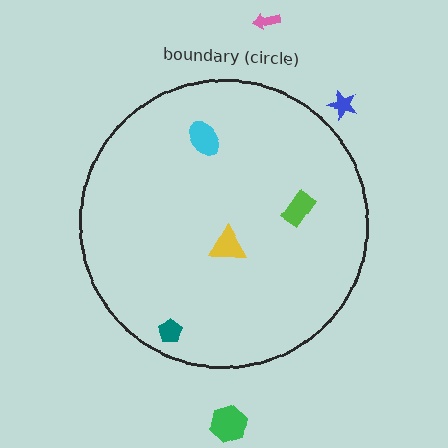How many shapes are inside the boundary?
4 inside, 3 outside.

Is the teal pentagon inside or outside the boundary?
Inside.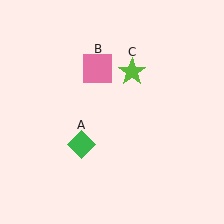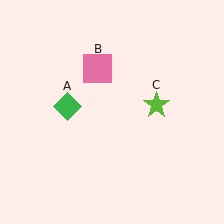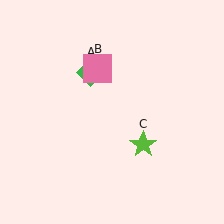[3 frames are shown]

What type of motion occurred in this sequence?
The green diamond (object A), lime star (object C) rotated clockwise around the center of the scene.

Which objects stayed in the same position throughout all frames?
Pink square (object B) remained stationary.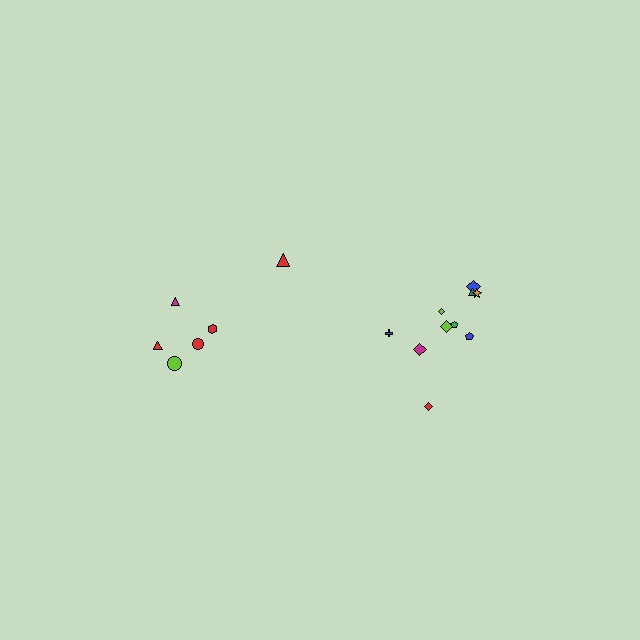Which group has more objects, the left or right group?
The right group.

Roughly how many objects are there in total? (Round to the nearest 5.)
Roughly 15 objects in total.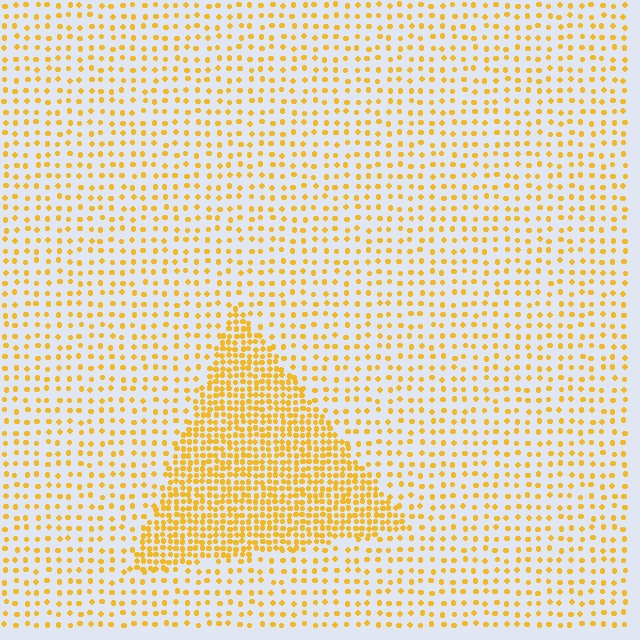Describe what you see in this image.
The image contains small yellow elements arranged at two different densities. A triangle-shaped region is visible where the elements are more densely packed than the surrounding area.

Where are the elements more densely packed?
The elements are more densely packed inside the triangle boundary.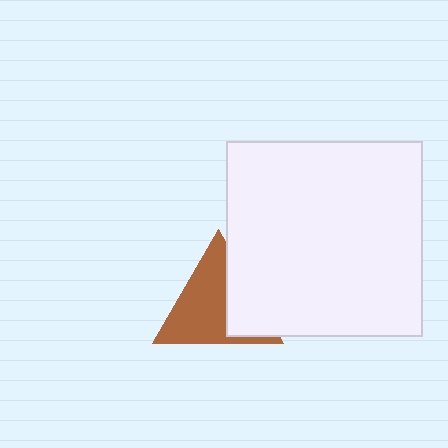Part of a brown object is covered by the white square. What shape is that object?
It is a triangle.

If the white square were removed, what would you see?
You would see the complete brown triangle.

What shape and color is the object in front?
The object in front is a white square.